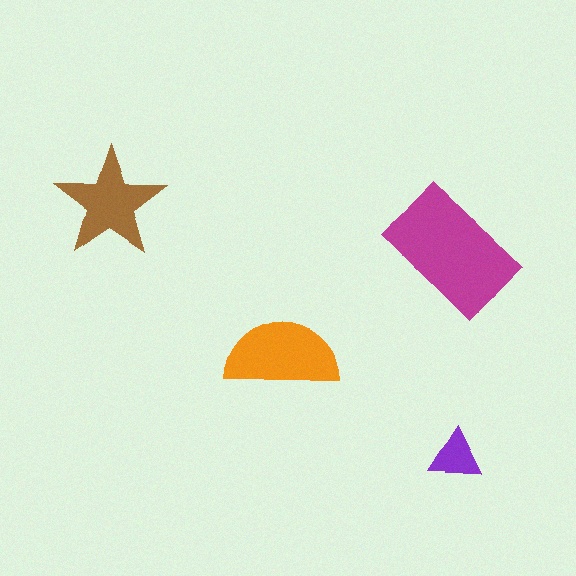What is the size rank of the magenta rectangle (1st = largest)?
1st.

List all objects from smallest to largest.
The purple triangle, the brown star, the orange semicircle, the magenta rectangle.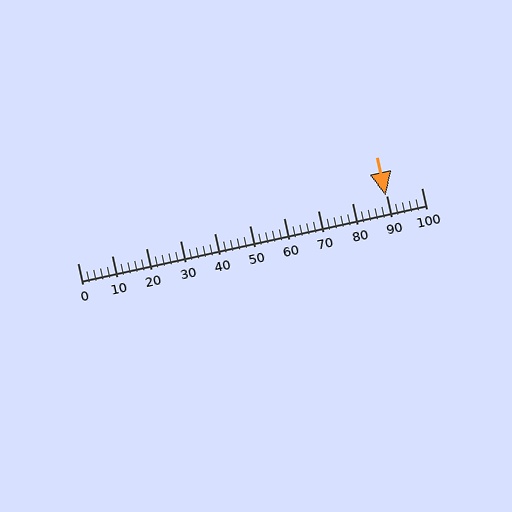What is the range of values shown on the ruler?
The ruler shows values from 0 to 100.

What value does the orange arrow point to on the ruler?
The orange arrow points to approximately 90.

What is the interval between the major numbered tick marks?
The major tick marks are spaced 10 units apart.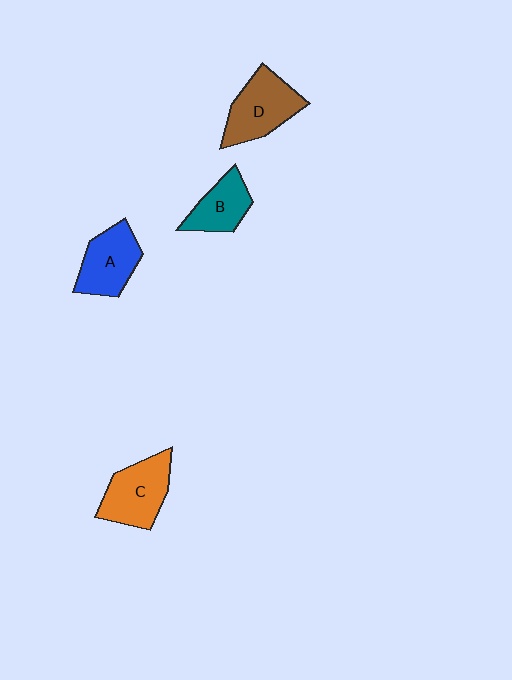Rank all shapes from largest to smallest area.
From largest to smallest: C (orange), D (brown), A (blue), B (teal).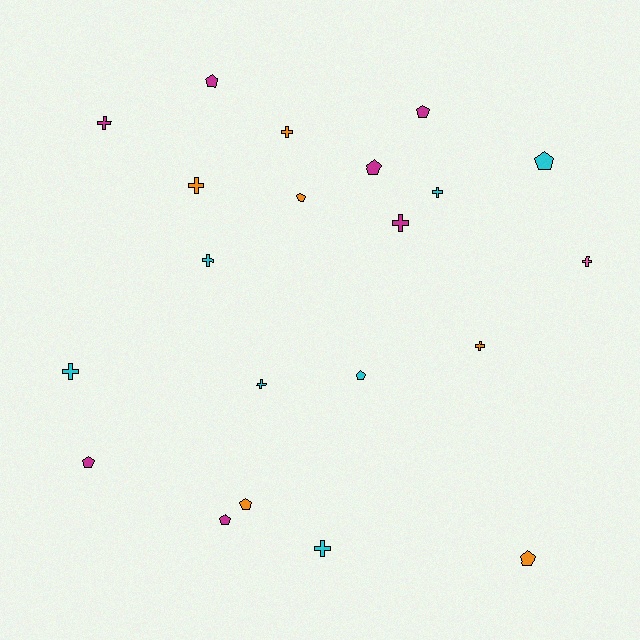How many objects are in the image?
There are 21 objects.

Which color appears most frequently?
Cyan, with 7 objects.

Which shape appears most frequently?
Cross, with 11 objects.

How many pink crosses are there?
There is 1 pink cross.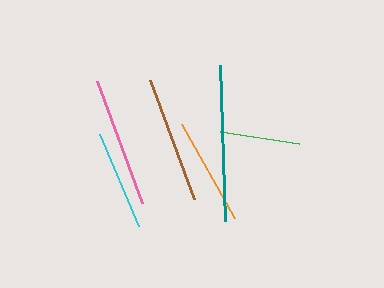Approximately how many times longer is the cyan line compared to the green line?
The cyan line is approximately 1.2 times the length of the green line.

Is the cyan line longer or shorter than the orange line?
The orange line is longer than the cyan line.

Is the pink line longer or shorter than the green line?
The pink line is longer than the green line.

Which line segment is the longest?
The teal line is the longest at approximately 156 pixels.